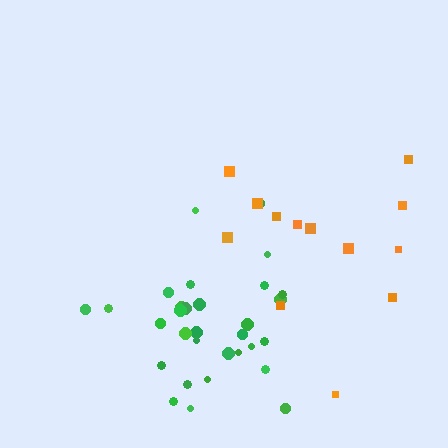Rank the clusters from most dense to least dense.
green, orange.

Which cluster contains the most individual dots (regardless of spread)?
Green (31).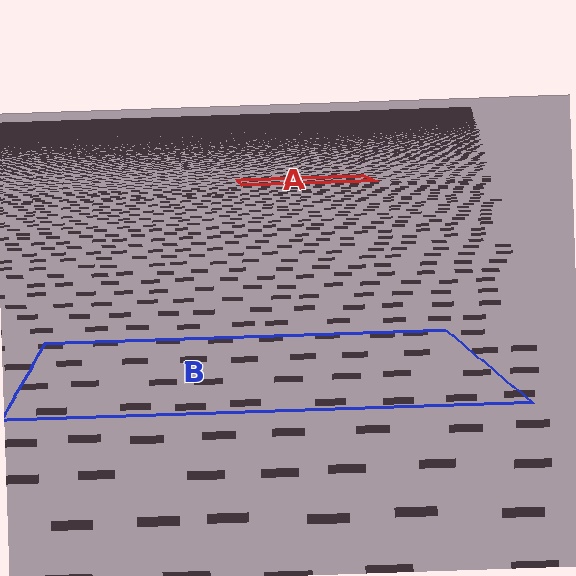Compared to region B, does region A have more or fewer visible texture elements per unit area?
Region A has more texture elements per unit area — they are packed more densely because it is farther away.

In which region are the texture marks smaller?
The texture marks are smaller in region A, because it is farther away.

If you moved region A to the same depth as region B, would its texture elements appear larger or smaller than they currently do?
They would appear larger. At a closer depth, the same texture elements are projected at a bigger on-screen size.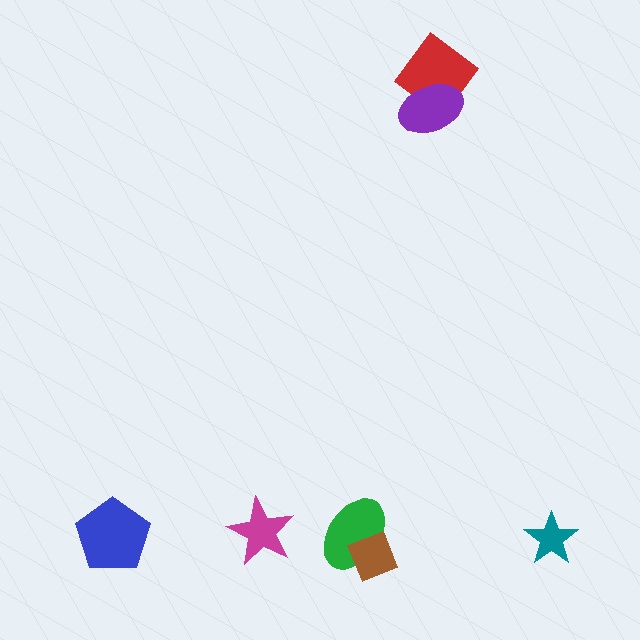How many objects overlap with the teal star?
0 objects overlap with the teal star.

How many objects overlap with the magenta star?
0 objects overlap with the magenta star.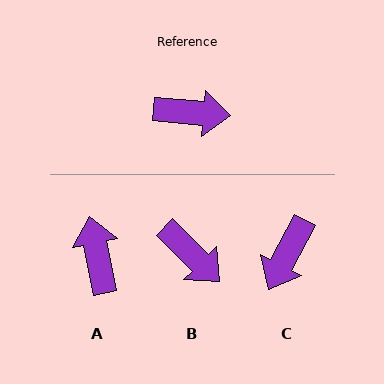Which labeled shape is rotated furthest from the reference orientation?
C, about 113 degrees away.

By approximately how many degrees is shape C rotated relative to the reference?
Approximately 113 degrees clockwise.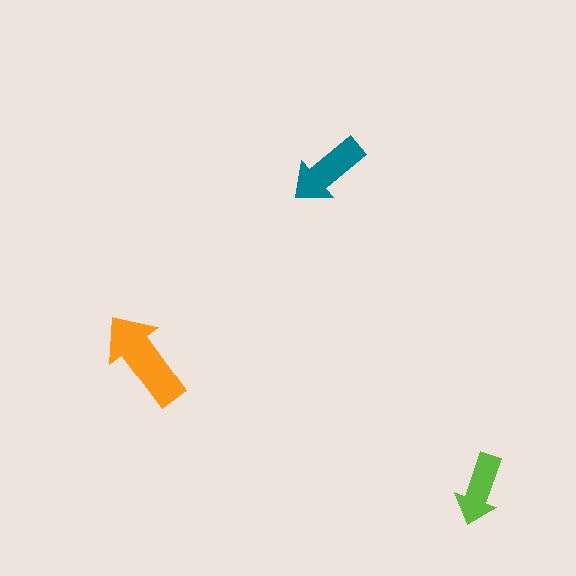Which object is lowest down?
The lime arrow is bottommost.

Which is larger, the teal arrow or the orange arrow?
The orange one.